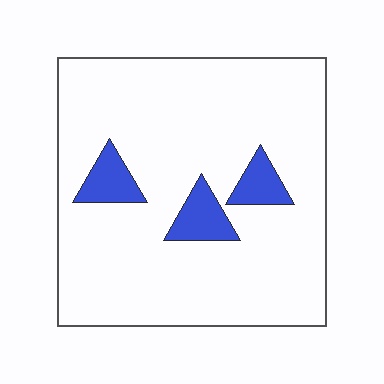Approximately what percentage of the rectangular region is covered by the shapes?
Approximately 10%.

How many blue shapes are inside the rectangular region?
3.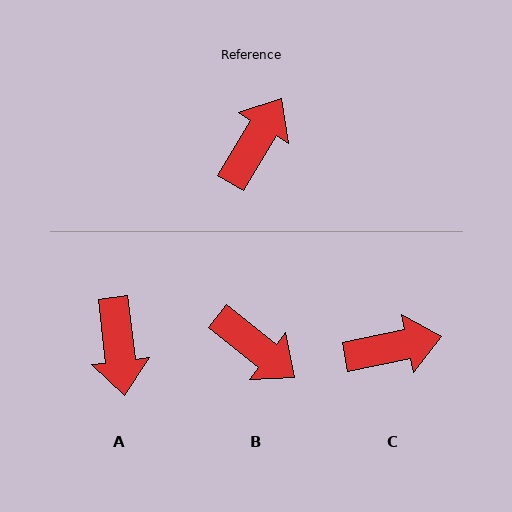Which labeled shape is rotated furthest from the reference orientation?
A, about 142 degrees away.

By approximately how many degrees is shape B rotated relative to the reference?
Approximately 97 degrees clockwise.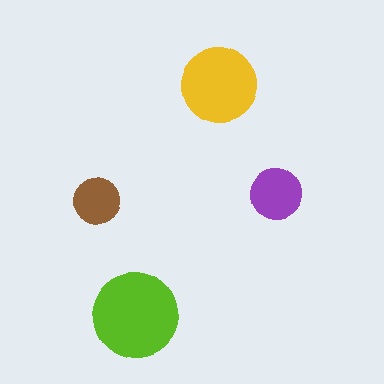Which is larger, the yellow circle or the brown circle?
The yellow one.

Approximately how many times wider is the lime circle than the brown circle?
About 2 times wider.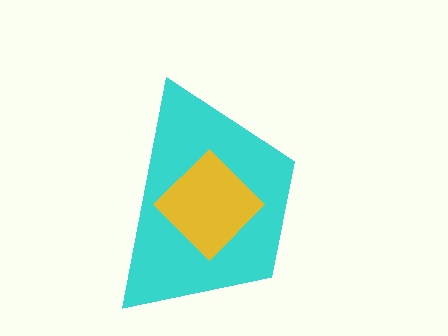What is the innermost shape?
The yellow diamond.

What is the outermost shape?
The cyan trapezoid.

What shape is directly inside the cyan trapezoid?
The yellow diamond.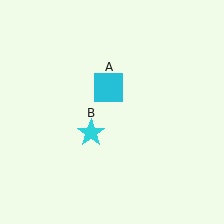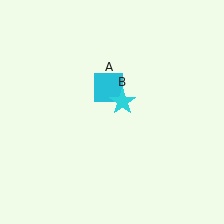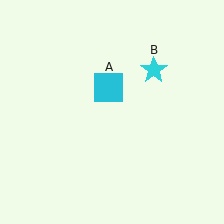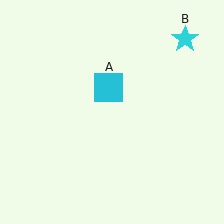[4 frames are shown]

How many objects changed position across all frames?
1 object changed position: cyan star (object B).